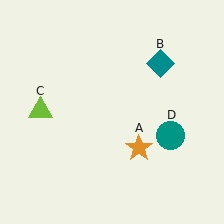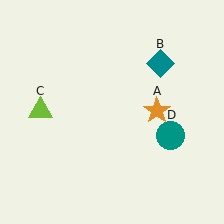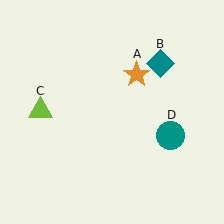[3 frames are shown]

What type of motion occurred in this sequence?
The orange star (object A) rotated counterclockwise around the center of the scene.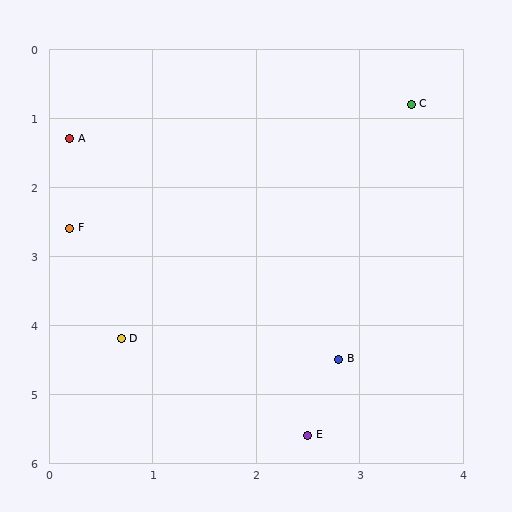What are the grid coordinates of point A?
Point A is at approximately (0.2, 1.3).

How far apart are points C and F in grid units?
Points C and F are about 3.8 grid units apart.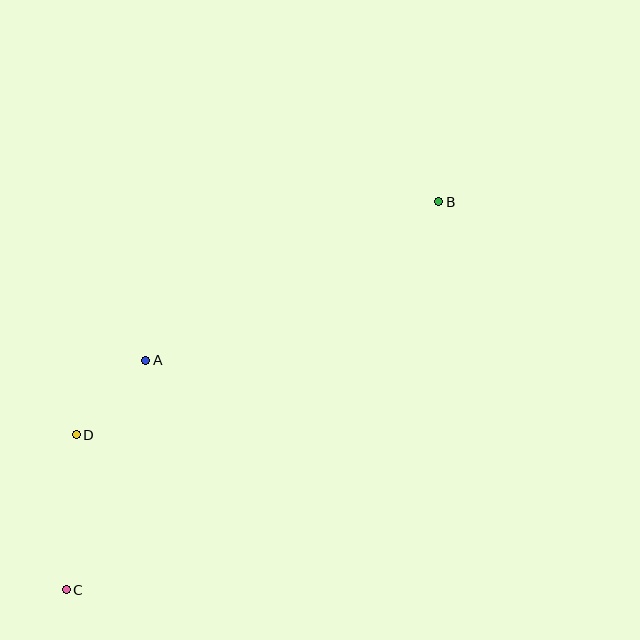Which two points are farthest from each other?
Points B and C are farthest from each other.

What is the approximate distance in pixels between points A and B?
The distance between A and B is approximately 333 pixels.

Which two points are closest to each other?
Points A and D are closest to each other.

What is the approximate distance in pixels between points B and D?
The distance between B and D is approximately 431 pixels.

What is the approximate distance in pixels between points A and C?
The distance between A and C is approximately 243 pixels.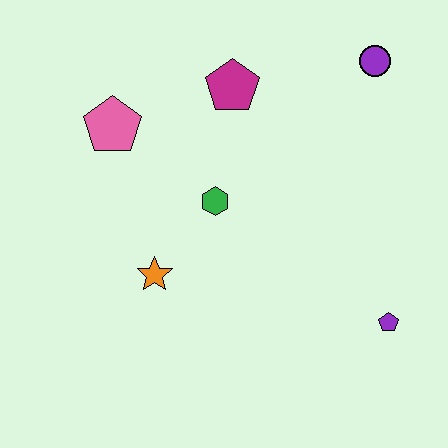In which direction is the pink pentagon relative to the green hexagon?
The pink pentagon is to the left of the green hexagon.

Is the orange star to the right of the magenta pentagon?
No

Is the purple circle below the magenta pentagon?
No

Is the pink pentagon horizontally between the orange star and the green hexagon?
No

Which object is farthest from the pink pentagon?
The purple pentagon is farthest from the pink pentagon.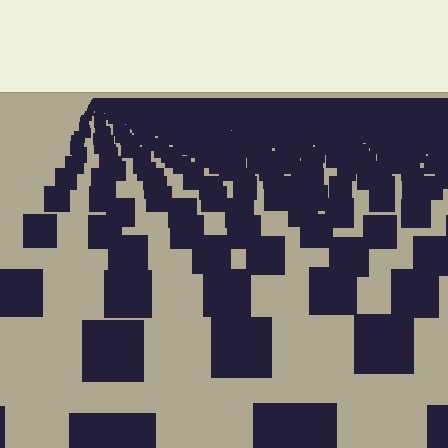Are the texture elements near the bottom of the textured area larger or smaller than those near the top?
Larger. Near the bottom, elements are closer to the viewer and appear at a bigger on-screen size.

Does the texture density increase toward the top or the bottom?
Density increases toward the top.